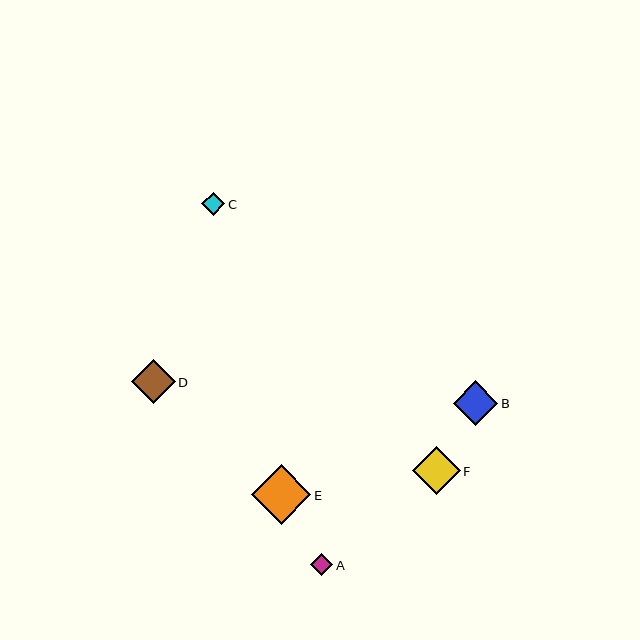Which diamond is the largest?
Diamond E is the largest with a size of approximately 60 pixels.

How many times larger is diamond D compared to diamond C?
Diamond D is approximately 1.9 times the size of diamond C.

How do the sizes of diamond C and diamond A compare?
Diamond C and diamond A are approximately the same size.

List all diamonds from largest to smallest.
From largest to smallest: E, F, B, D, C, A.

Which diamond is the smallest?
Diamond A is the smallest with a size of approximately 22 pixels.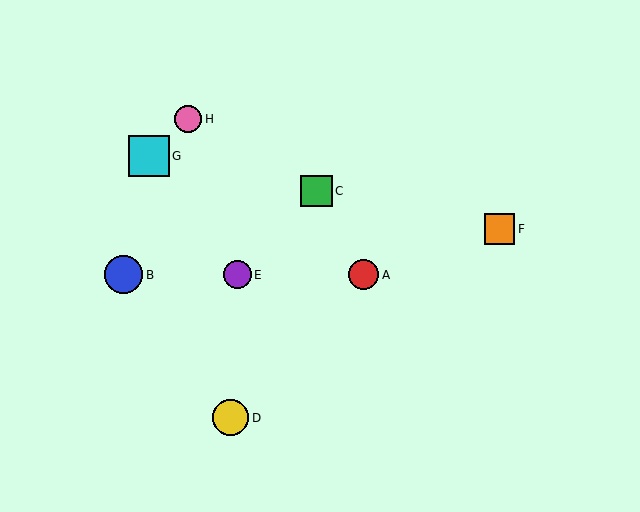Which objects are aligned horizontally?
Objects A, B, E are aligned horizontally.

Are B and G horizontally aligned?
No, B is at y≈275 and G is at y≈156.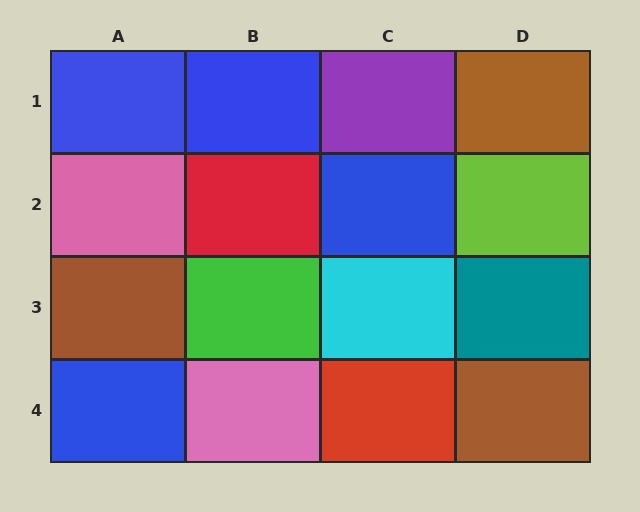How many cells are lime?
1 cell is lime.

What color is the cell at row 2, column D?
Lime.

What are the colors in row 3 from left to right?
Brown, green, cyan, teal.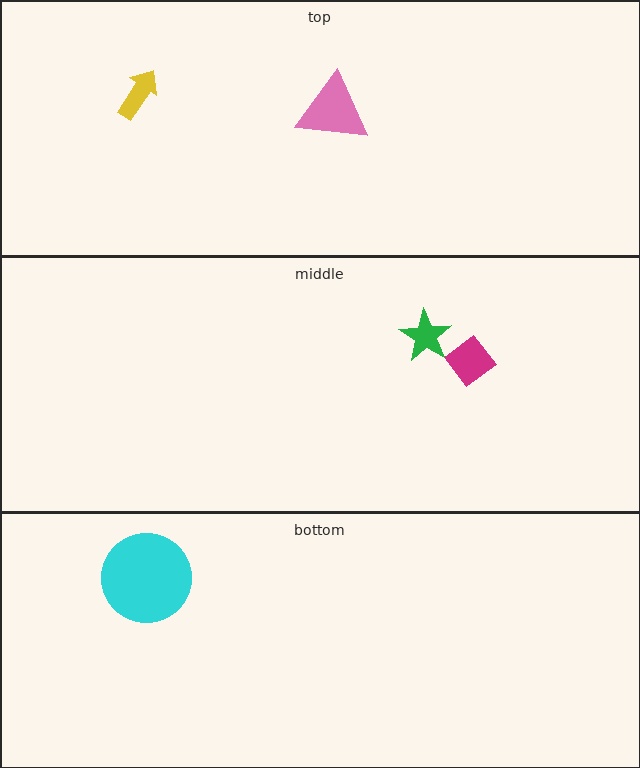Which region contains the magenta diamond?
The middle region.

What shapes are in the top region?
The yellow arrow, the pink triangle.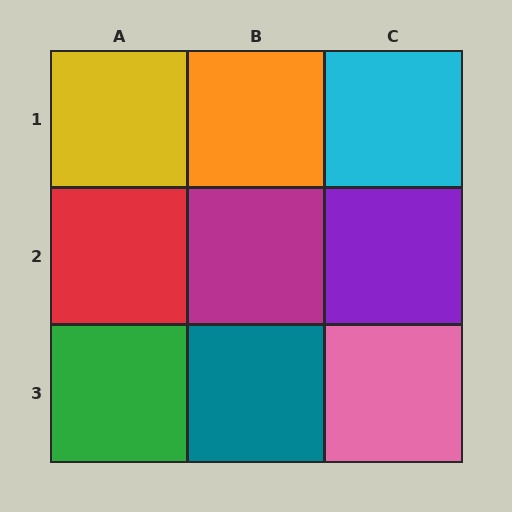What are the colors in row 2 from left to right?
Red, magenta, purple.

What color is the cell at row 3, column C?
Pink.